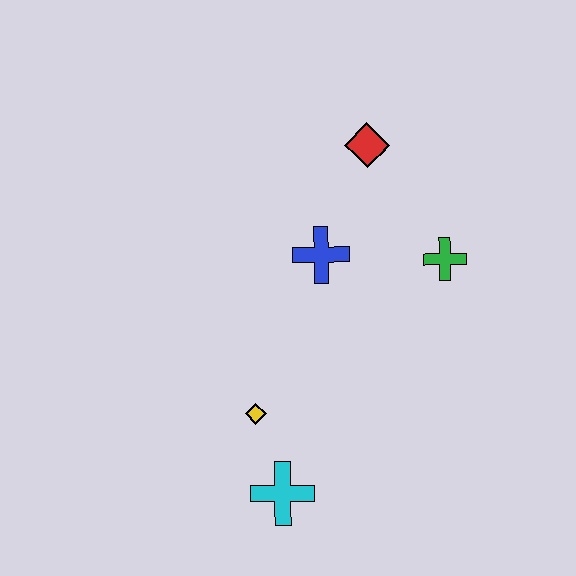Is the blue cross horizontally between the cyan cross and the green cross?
Yes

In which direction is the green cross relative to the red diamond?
The green cross is below the red diamond.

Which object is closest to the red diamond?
The blue cross is closest to the red diamond.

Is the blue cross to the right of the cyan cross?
Yes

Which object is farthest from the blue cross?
The cyan cross is farthest from the blue cross.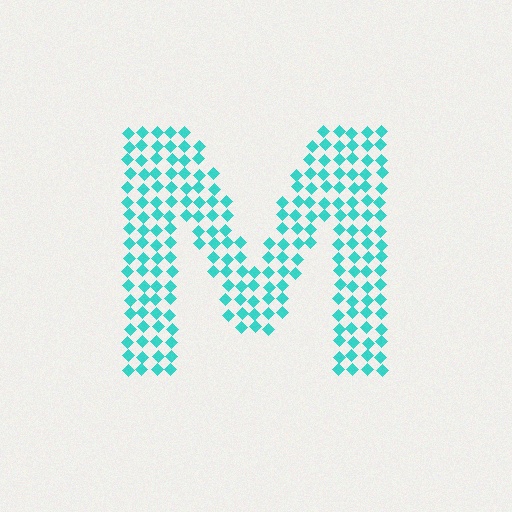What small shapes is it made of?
It is made of small diamonds.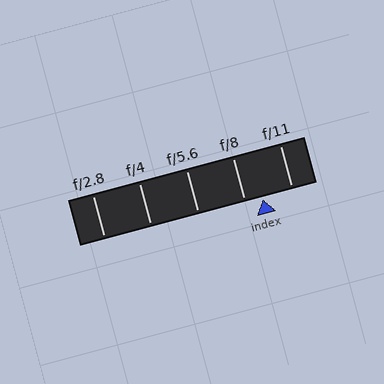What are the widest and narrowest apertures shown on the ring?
The widest aperture shown is f/2.8 and the narrowest is f/11.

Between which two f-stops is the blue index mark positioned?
The index mark is between f/8 and f/11.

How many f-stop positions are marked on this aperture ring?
There are 5 f-stop positions marked.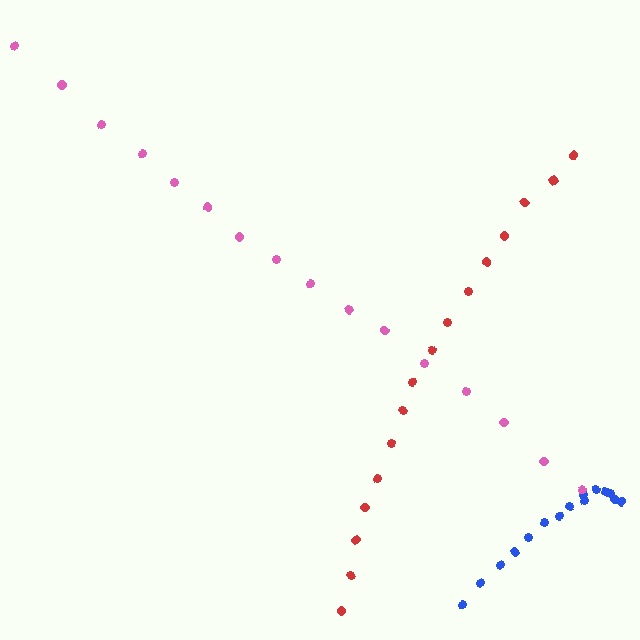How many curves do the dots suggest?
There are 3 distinct paths.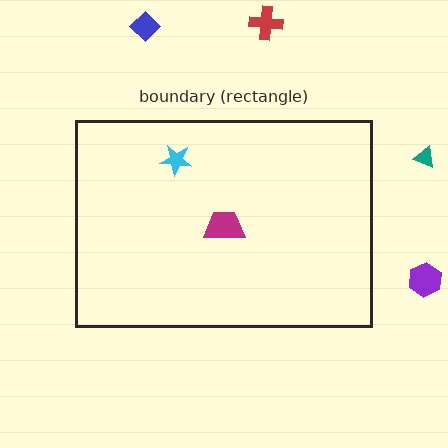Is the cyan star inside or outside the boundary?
Inside.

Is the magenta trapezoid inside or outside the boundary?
Inside.